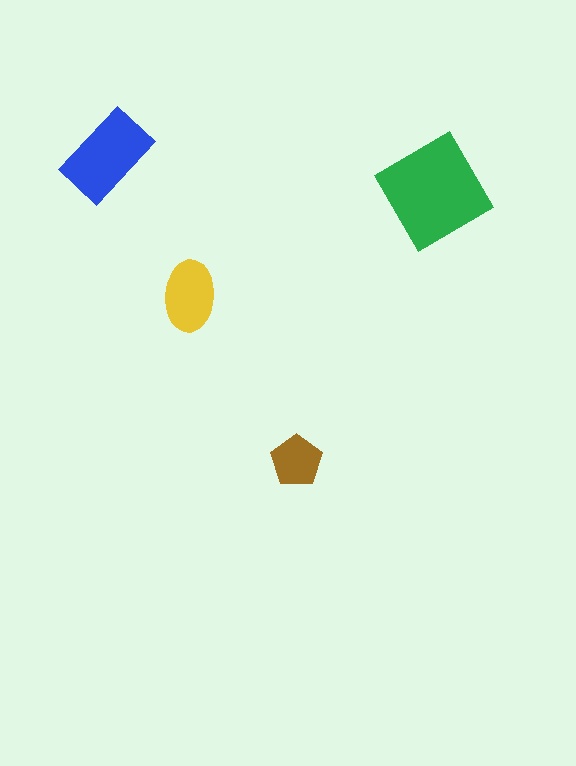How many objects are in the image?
There are 4 objects in the image.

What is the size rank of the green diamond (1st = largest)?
1st.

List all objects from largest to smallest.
The green diamond, the blue rectangle, the yellow ellipse, the brown pentagon.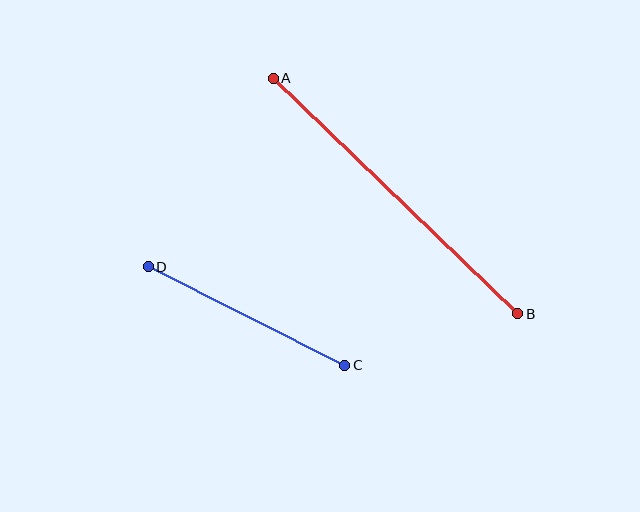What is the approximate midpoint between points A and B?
The midpoint is at approximately (395, 196) pixels.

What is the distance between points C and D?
The distance is approximately 220 pixels.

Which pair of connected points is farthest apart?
Points A and B are farthest apart.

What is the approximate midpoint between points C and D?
The midpoint is at approximately (247, 316) pixels.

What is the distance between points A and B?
The distance is approximately 340 pixels.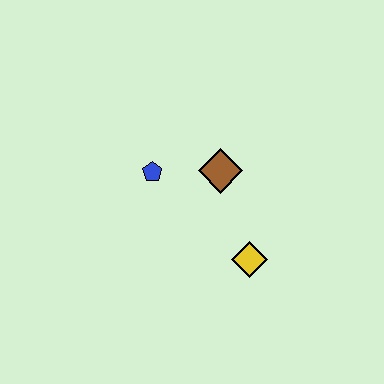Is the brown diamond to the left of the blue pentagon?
No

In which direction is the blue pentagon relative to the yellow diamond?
The blue pentagon is to the left of the yellow diamond.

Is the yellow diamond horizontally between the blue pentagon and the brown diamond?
No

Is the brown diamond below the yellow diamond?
No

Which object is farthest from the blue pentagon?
The yellow diamond is farthest from the blue pentagon.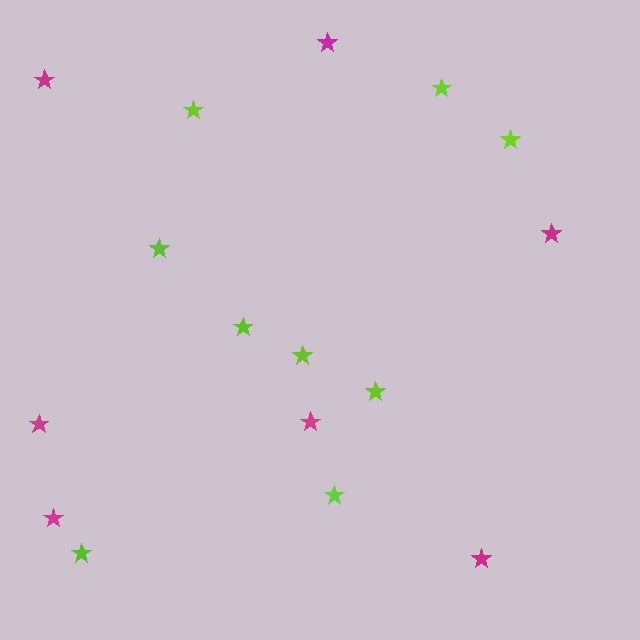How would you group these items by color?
There are 2 groups: one group of magenta stars (7) and one group of lime stars (9).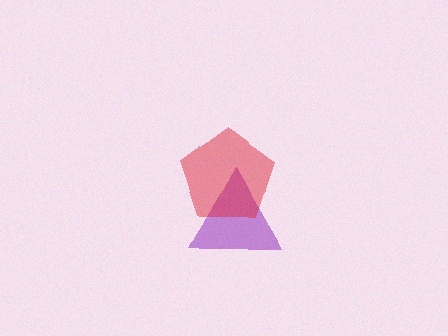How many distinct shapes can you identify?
There are 2 distinct shapes: a purple triangle, a red pentagon.